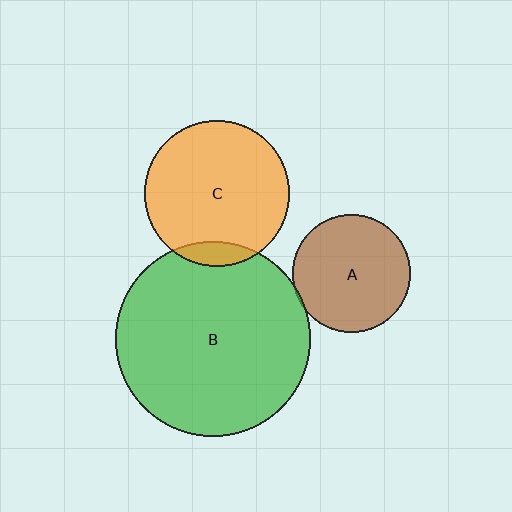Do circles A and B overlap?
Yes.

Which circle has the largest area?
Circle B (green).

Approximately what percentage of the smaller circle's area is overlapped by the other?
Approximately 5%.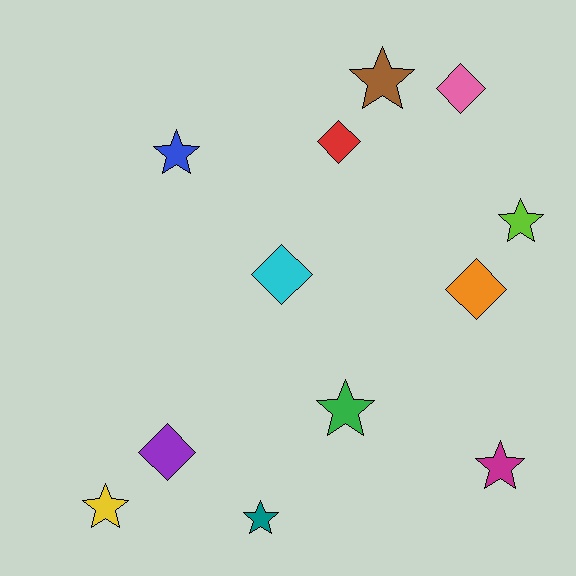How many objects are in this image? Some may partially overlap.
There are 12 objects.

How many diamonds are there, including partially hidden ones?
There are 5 diamonds.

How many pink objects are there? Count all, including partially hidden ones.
There is 1 pink object.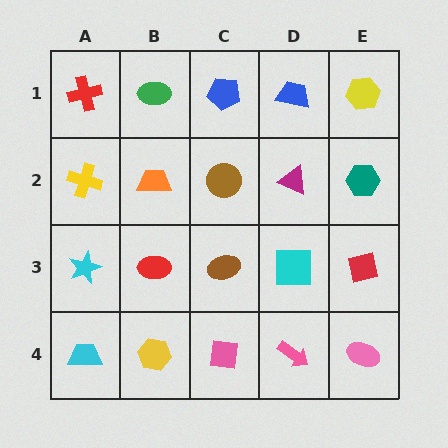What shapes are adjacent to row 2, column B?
A green ellipse (row 1, column B), a red ellipse (row 3, column B), a yellow cross (row 2, column A), a brown circle (row 2, column C).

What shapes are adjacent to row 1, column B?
An orange trapezoid (row 2, column B), a red cross (row 1, column A), a blue pentagon (row 1, column C).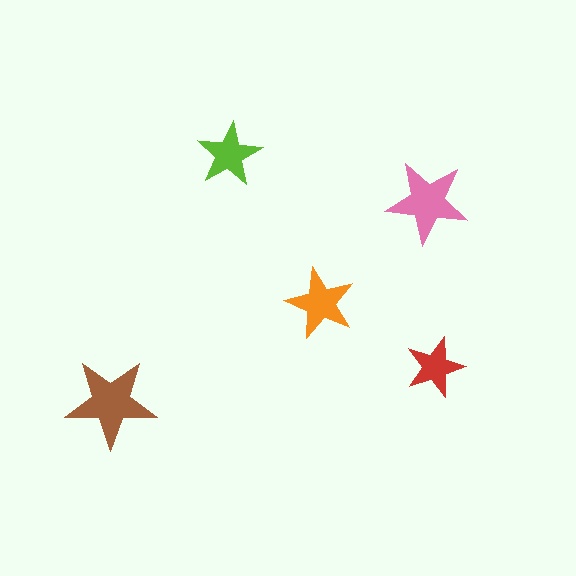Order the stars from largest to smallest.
the brown one, the pink one, the orange one, the lime one, the red one.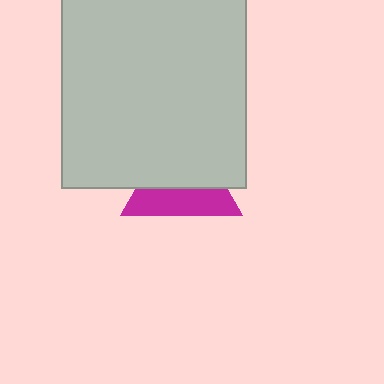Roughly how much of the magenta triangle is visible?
A small part of it is visible (roughly 43%).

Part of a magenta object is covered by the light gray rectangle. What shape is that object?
It is a triangle.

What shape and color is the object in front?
The object in front is a light gray rectangle.